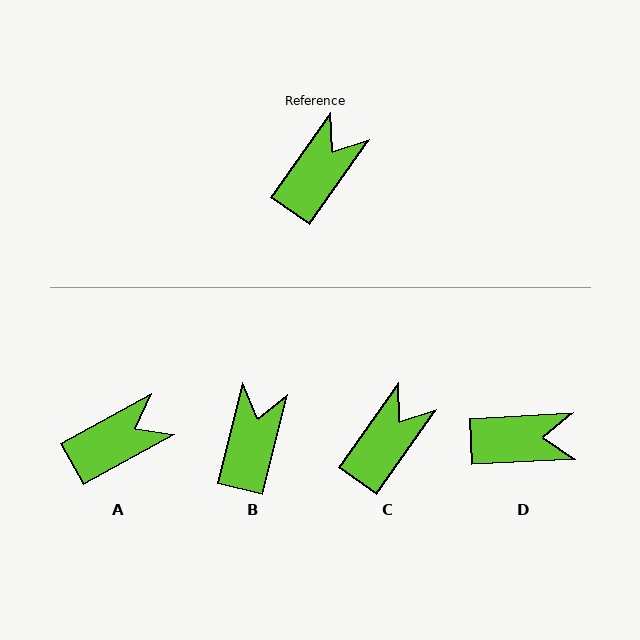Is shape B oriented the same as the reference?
No, it is off by about 21 degrees.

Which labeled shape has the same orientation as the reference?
C.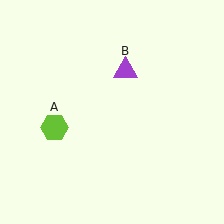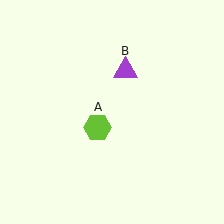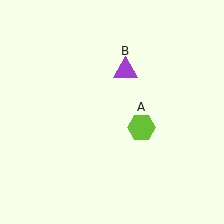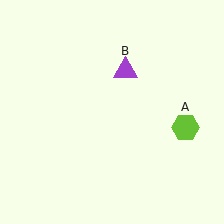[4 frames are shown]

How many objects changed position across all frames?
1 object changed position: lime hexagon (object A).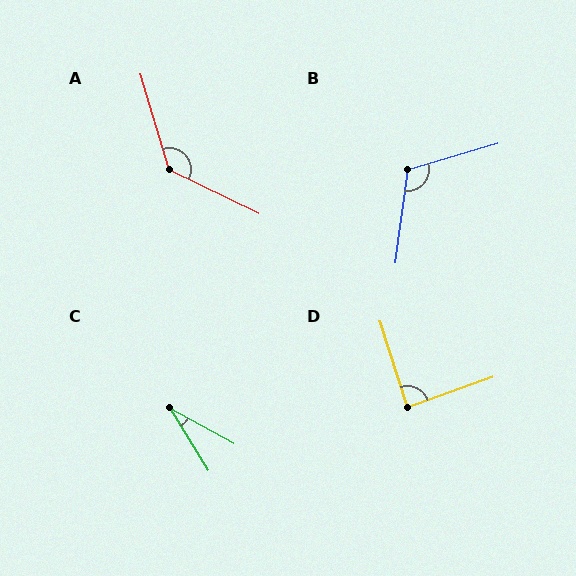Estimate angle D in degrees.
Approximately 88 degrees.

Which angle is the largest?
A, at approximately 133 degrees.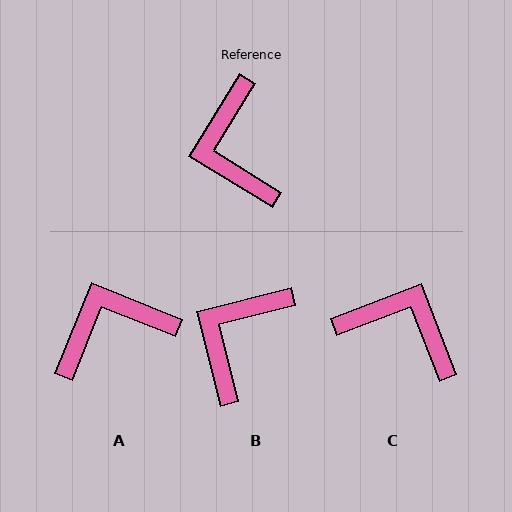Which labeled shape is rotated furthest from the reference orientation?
C, about 127 degrees away.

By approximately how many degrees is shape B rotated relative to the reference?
Approximately 44 degrees clockwise.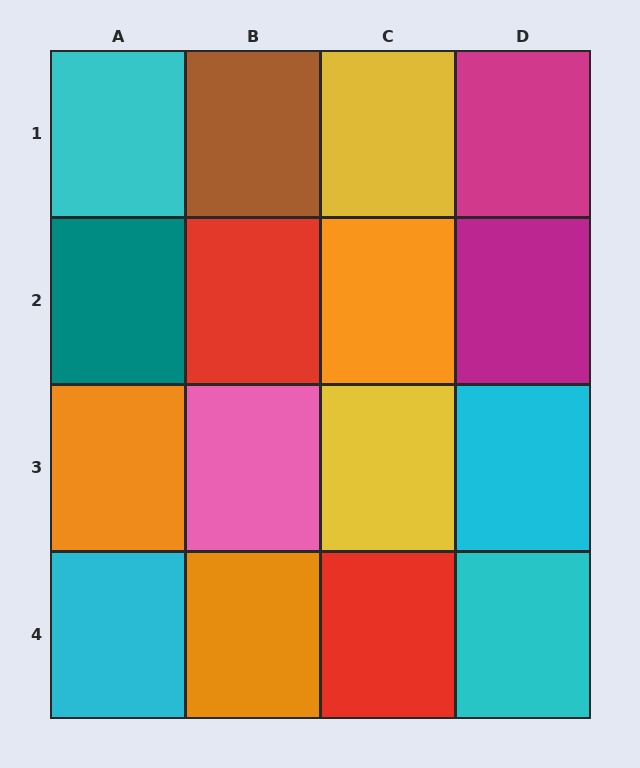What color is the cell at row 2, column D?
Magenta.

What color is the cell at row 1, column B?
Brown.